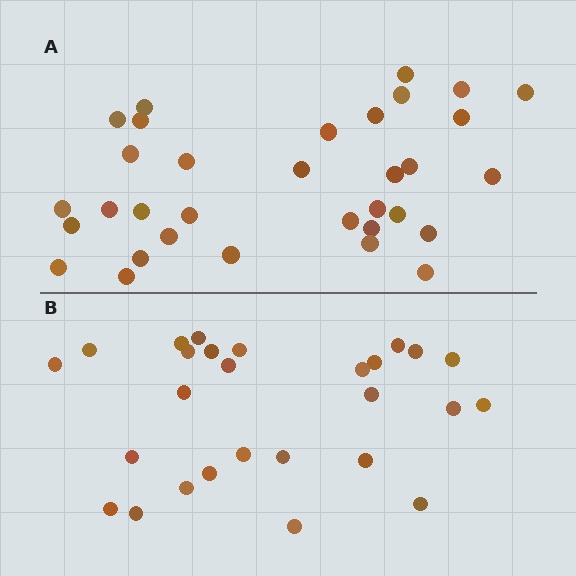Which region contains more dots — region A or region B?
Region A (the top region) has more dots.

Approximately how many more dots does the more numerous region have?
Region A has about 6 more dots than region B.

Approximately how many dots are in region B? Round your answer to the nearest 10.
About 30 dots. (The exact count is 27, which rounds to 30.)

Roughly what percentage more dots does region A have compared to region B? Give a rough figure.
About 20% more.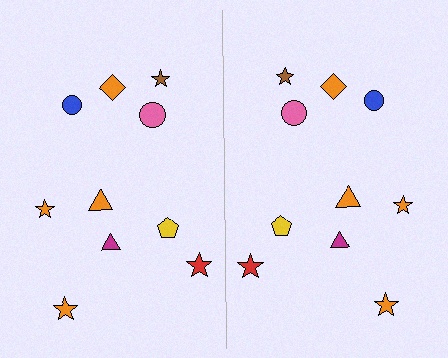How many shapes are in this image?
There are 20 shapes in this image.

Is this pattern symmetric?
Yes, this pattern has bilateral (reflection) symmetry.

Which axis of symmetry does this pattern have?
The pattern has a vertical axis of symmetry running through the center of the image.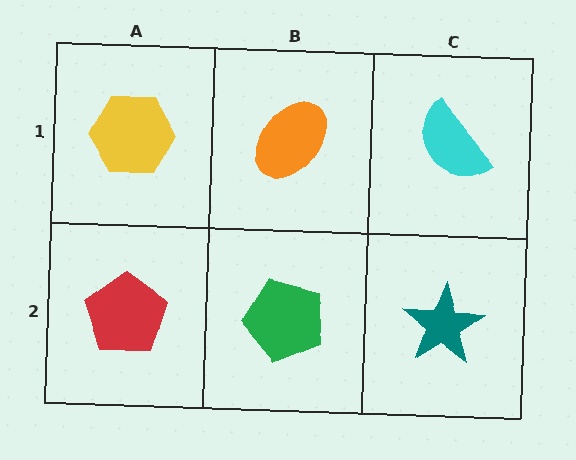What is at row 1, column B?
An orange ellipse.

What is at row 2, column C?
A teal star.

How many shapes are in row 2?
3 shapes.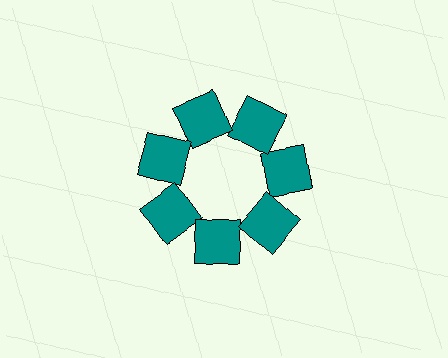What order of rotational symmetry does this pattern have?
This pattern has 7-fold rotational symmetry.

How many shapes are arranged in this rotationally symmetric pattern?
There are 7 shapes, arranged in 7 groups of 1.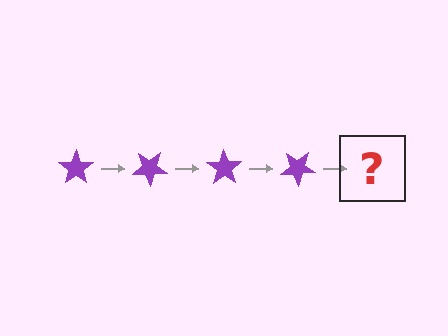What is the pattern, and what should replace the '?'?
The pattern is that the star rotates 35 degrees each step. The '?' should be a purple star rotated 140 degrees.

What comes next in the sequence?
The next element should be a purple star rotated 140 degrees.